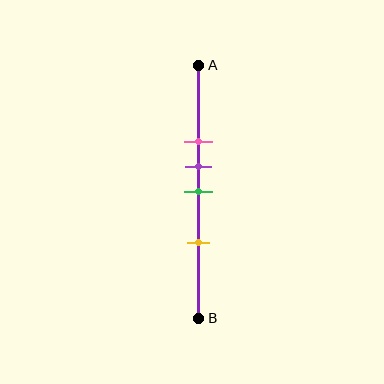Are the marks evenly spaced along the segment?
No, the marks are not evenly spaced.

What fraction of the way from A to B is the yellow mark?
The yellow mark is approximately 70% (0.7) of the way from A to B.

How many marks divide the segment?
There are 4 marks dividing the segment.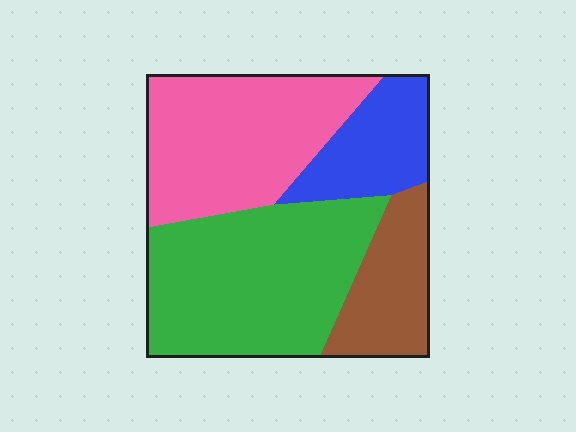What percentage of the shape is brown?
Brown covers roughly 15% of the shape.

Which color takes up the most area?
Green, at roughly 40%.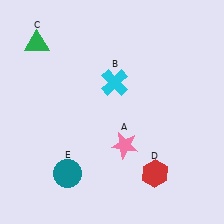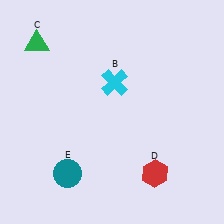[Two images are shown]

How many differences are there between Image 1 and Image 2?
There is 1 difference between the two images.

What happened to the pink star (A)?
The pink star (A) was removed in Image 2. It was in the bottom-right area of Image 1.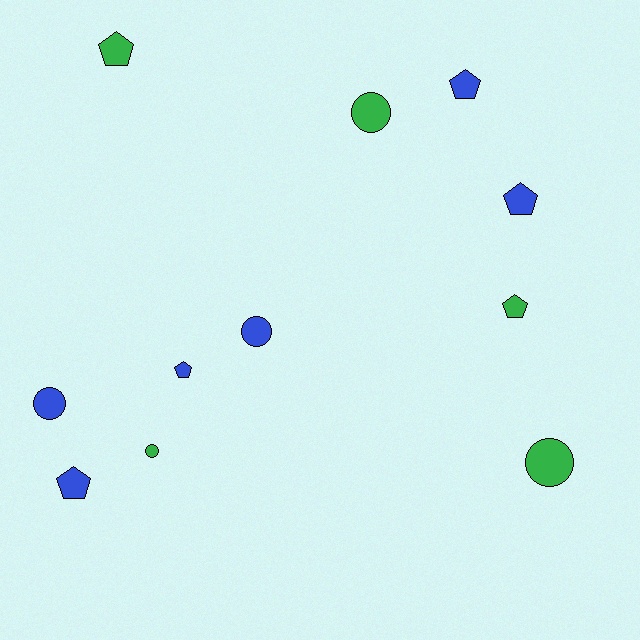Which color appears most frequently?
Blue, with 6 objects.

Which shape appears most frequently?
Pentagon, with 6 objects.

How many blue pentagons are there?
There are 4 blue pentagons.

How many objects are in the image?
There are 11 objects.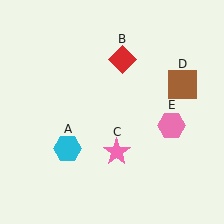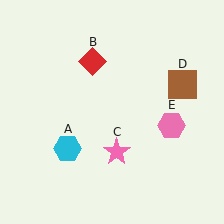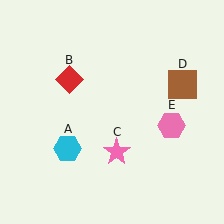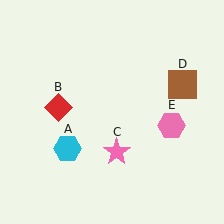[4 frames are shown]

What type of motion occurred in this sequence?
The red diamond (object B) rotated counterclockwise around the center of the scene.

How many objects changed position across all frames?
1 object changed position: red diamond (object B).